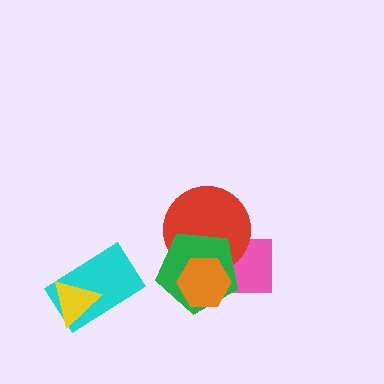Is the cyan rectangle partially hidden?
Yes, it is partially covered by another shape.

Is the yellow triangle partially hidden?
No, no other shape covers it.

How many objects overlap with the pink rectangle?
3 objects overlap with the pink rectangle.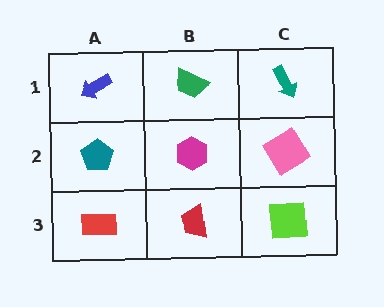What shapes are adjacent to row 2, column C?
A teal arrow (row 1, column C), a lime square (row 3, column C), a magenta hexagon (row 2, column B).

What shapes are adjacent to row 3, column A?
A teal pentagon (row 2, column A), a red trapezoid (row 3, column B).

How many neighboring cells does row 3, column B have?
3.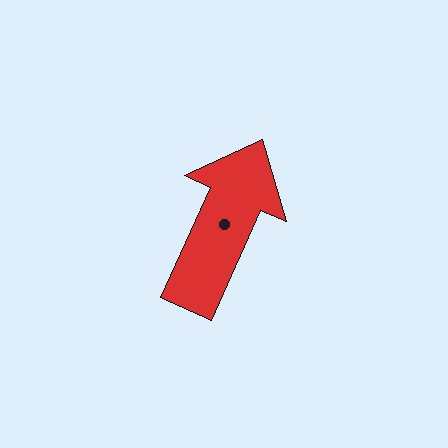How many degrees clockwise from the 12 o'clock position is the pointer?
Approximately 24 degrees.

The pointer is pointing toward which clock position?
Roughly 1 o'clock.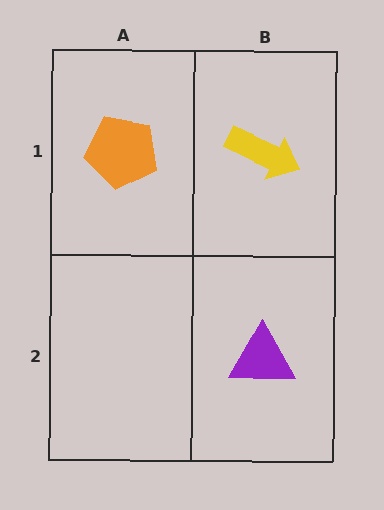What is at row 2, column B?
A purple triangle.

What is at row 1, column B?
A yellow arrow.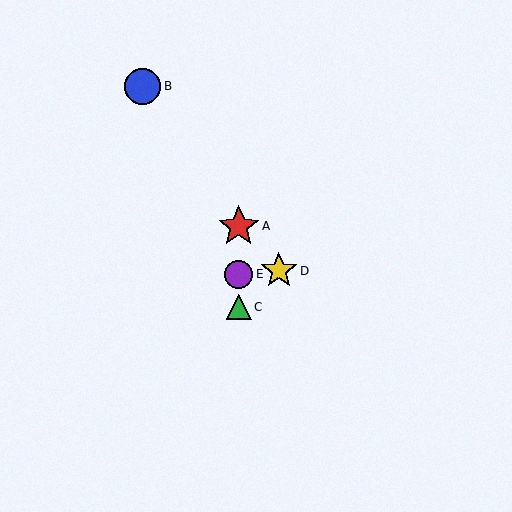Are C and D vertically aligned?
No, C is at x≈239 and D is at x≈279.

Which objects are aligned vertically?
Objects A, C, E are aligned vertically.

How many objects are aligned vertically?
3 objects (A, C, E) are aligned vertically.